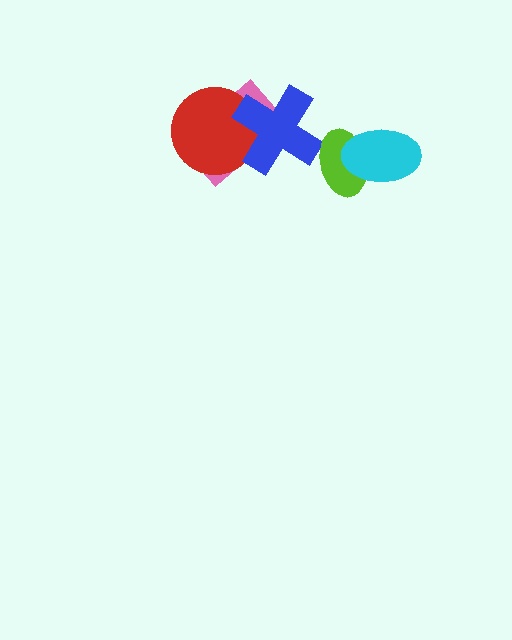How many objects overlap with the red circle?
2 objects overlap with the red circle.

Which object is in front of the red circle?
The blue cross is in front of the red circle.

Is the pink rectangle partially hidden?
Yes, it is partially covered by another shape.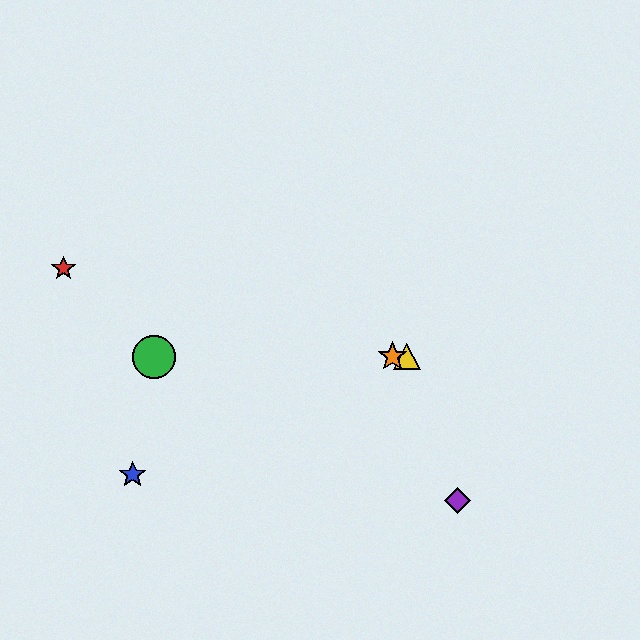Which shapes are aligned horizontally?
The green circle, the yellow triangle, the orange star are aligned horizontally.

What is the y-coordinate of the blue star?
The blue star is at y≈475.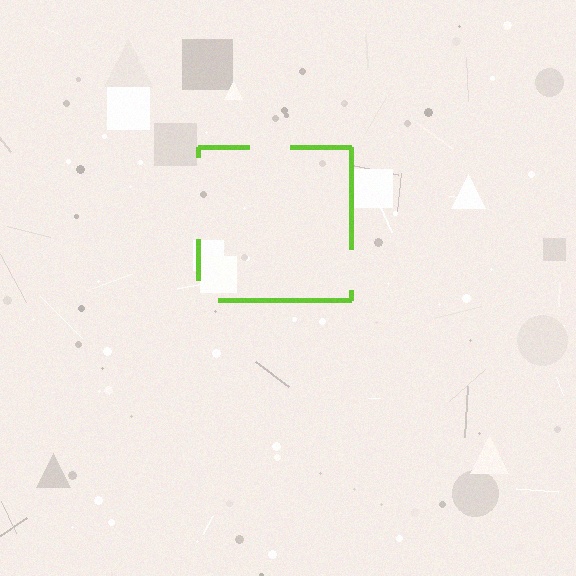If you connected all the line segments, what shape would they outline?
They would outline a square.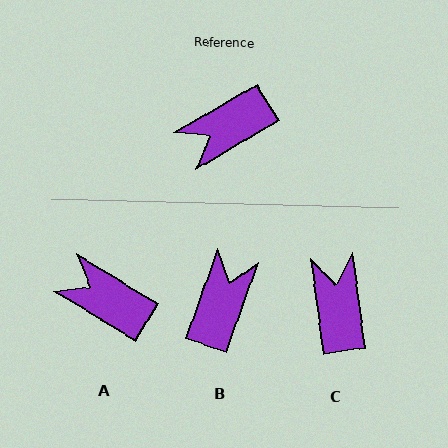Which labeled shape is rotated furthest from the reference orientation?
B, about 140 degrees away.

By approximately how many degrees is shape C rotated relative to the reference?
Approximately 113 degrees clockwise.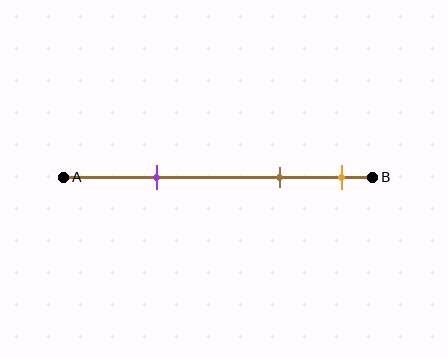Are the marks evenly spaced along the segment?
No, the marks are not evenly spaced.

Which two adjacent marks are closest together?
The brown and orange marks are the closest adjacent pair.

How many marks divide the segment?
There are 3 marks dividing the segment.